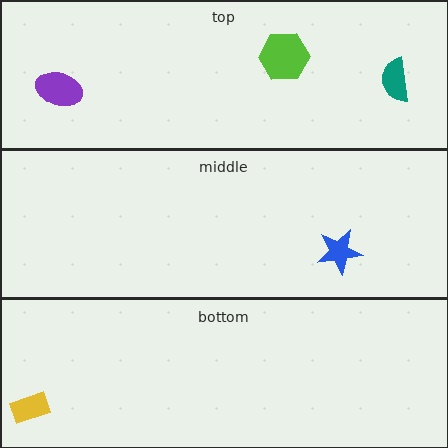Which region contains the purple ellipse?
The top region.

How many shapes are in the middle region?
1.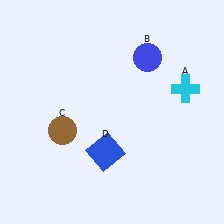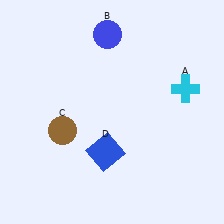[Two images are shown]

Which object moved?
The blue circle (B) moved left.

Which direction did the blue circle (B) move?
The blue circle (B) moved left.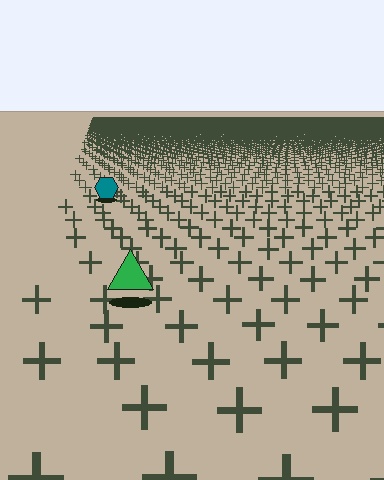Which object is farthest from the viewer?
The teal hexagon is farthest from the viewer. It appears smaller and the ground texture around it is denser.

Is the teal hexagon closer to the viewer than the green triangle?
No. The green triangle is closer — you can tell from the texture gradient: the ground texture is coarser near it.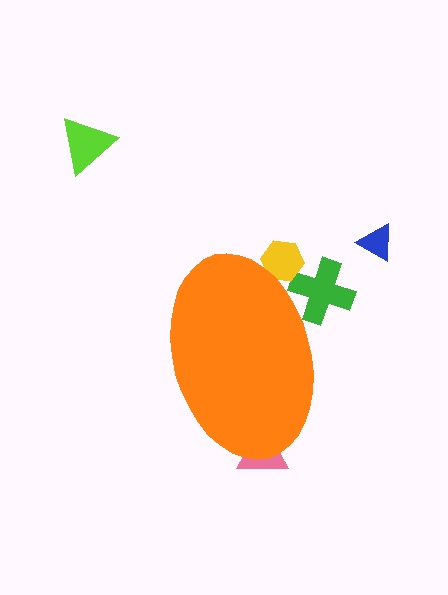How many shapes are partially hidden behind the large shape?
3 shapes are partially hidden.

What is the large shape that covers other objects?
An orange ellipse.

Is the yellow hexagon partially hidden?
Yes, the yellow hexagon is partially hidden behind the orange ellipse.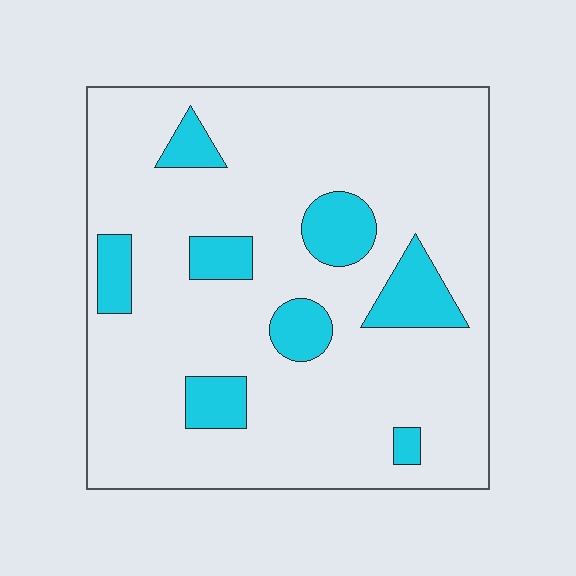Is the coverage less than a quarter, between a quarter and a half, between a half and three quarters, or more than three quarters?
Less than a quarter.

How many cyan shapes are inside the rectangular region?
8.